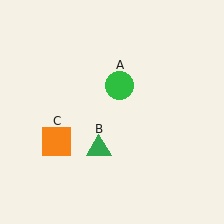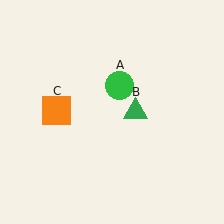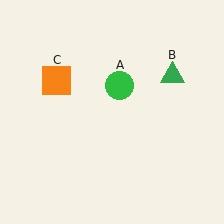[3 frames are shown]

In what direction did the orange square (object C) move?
The orange square (object C) moved up.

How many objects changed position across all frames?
2 objects changed position: green triangle (object B), orange square (object C).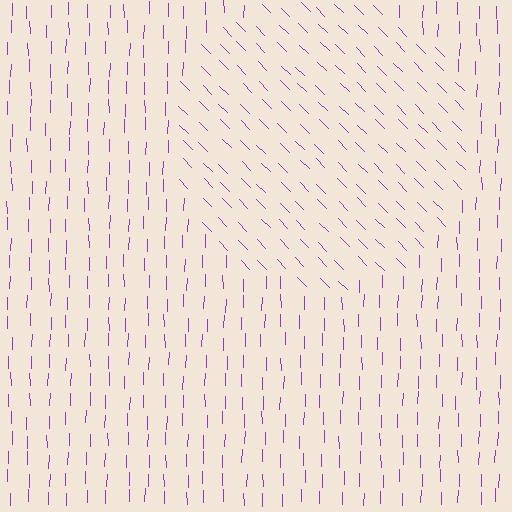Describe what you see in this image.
The image is filled with small purple line segments. A circle region in the image has lines oriented differently from the surrounding lines, creating a visible texture boundary.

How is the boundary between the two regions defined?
The boundary is defined purely by a change in line orientation (approximately 45 degrees difference). All lines are the same color and thickness.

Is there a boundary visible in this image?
Yes, there is a texture boundary formed by a change in line orientation.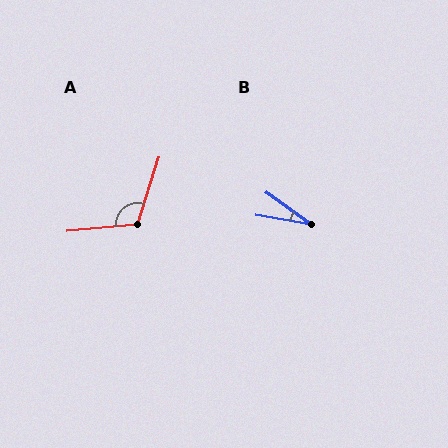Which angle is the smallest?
B, at approximately 27 degrees.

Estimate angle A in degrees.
Approximately 114 degrees.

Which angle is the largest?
A, at approximately 114 degrees.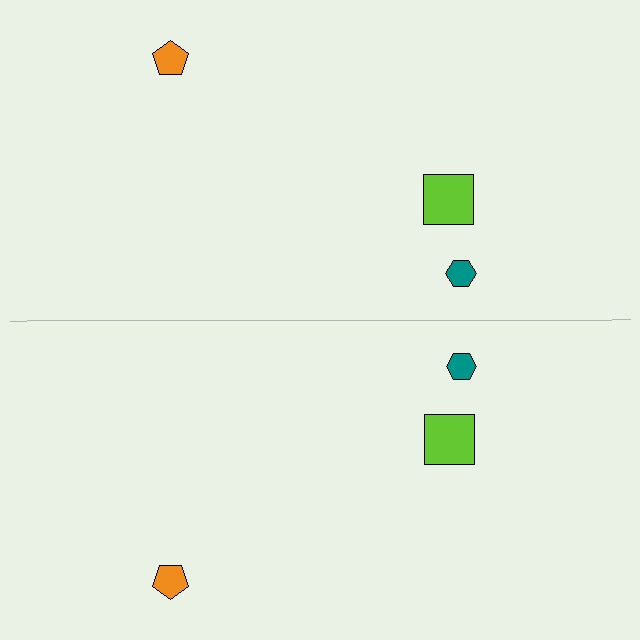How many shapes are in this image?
There are 6 shapes in this image.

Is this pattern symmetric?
Yes, this pattern has bilateral (reflection) symmetry.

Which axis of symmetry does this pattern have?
The pattern has a horizontal axis of symmetry running through the center of the image.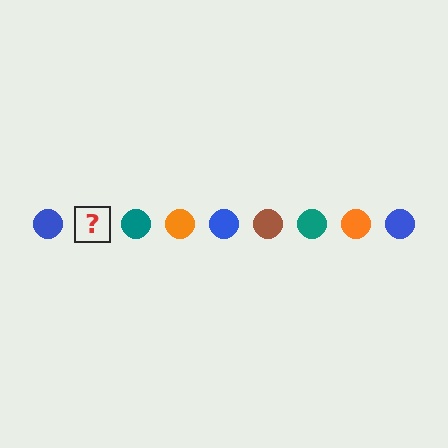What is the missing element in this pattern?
The missing element is a brown circle.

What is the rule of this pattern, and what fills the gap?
The rule is that the pattern cycles through blue, brown, teal, orange circles. The gap should be filled with a brown circle.